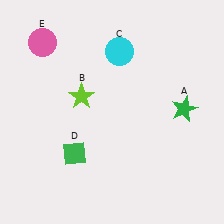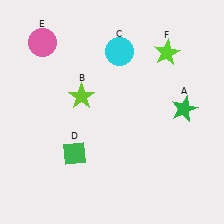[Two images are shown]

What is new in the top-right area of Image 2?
A lime star (F) was added in the top-right area of Image 2.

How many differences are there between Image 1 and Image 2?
There is 1 difference between the two images.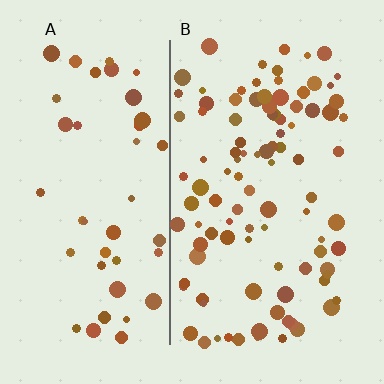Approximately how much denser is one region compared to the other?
Approximately 2.2× — region B over region A.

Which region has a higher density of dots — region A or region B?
B (the right).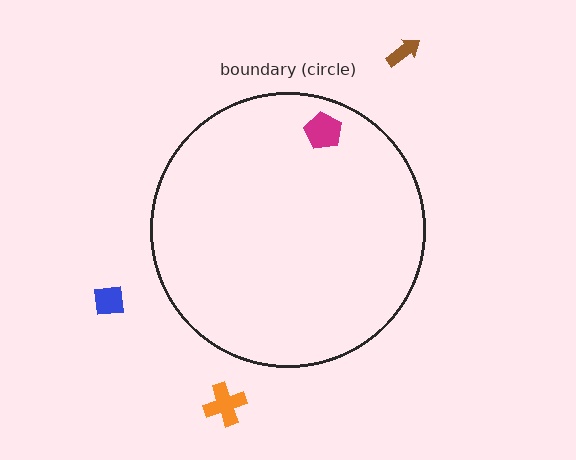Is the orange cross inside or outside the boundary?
Outside.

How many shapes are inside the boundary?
1 inside, 3 outside.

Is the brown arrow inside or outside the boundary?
Outside.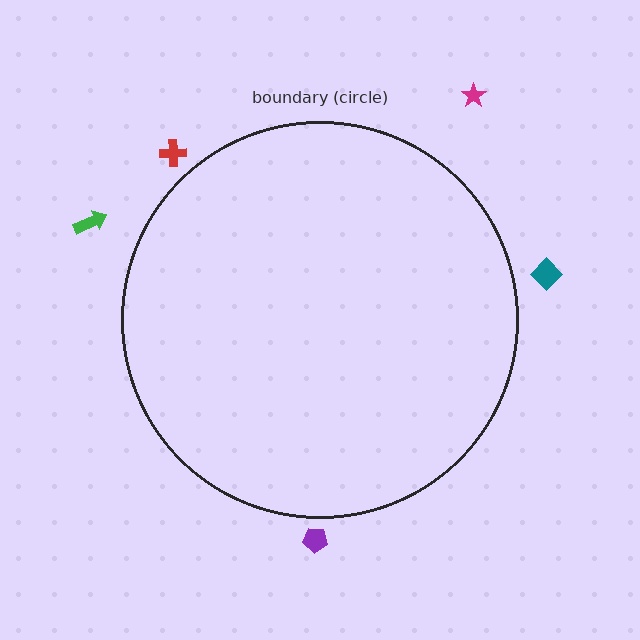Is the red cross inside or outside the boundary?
Outside.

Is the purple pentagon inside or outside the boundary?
Outside.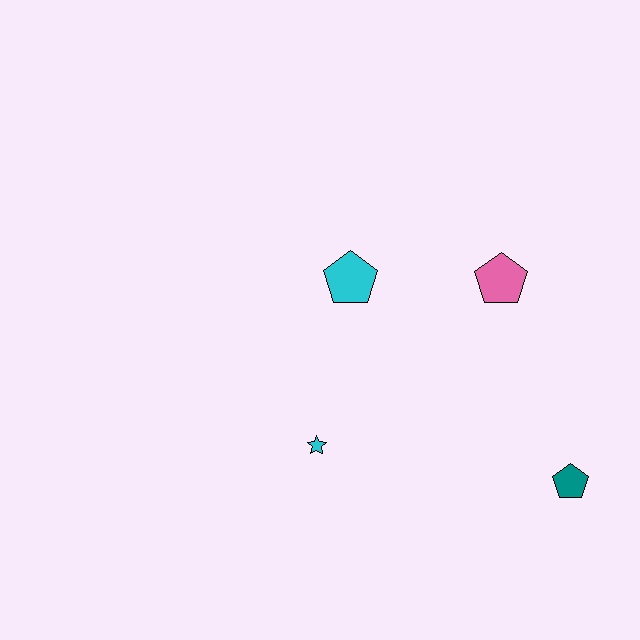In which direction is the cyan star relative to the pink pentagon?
The cyan star is to the left of the pink pentagon.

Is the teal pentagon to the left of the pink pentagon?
No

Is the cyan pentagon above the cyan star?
Yes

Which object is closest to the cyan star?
The cyan pentagon is closest to the cyan star.